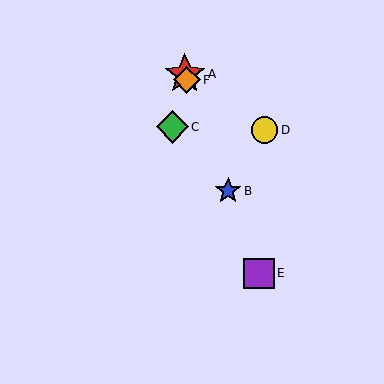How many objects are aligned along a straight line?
4 objects (A, B, E, F) are aligned along a straight line.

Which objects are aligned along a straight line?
Objects A, B, E, F are aligned along a straight line.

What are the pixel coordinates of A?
Object A is at (185, 74).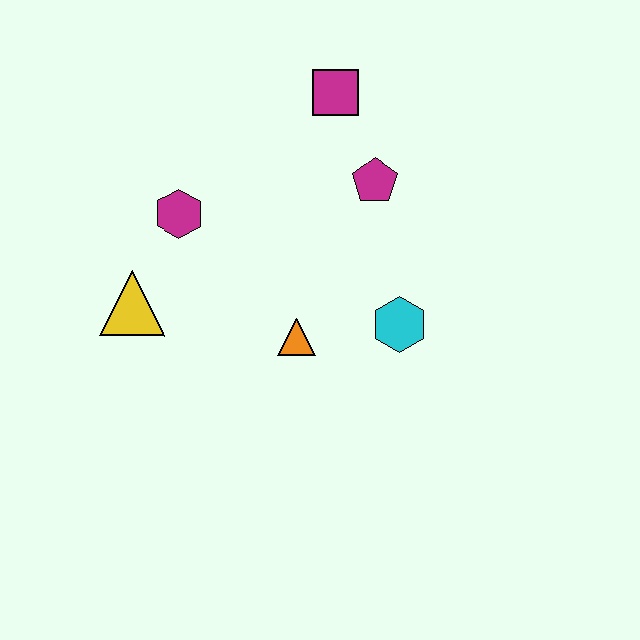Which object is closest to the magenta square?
The magenta pentagon is closest to the magenta square.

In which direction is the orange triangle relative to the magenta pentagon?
The orange triangle is below the magenta pentagon.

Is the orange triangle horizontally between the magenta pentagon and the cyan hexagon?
No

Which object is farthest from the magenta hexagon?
The cyan hexagon is farthest from the magenta hexagon.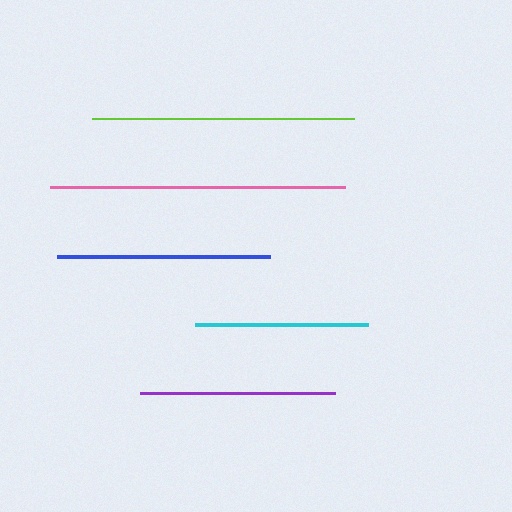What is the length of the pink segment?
The pink segment is approximately 295 pixels long.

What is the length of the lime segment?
The lime segment is approximately 262 pixels long.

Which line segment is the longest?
The pink line is the longest at approximately 295 pixels.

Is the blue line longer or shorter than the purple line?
The blue line is longer than the purple line.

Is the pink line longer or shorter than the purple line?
The pink line is longer than the purple line.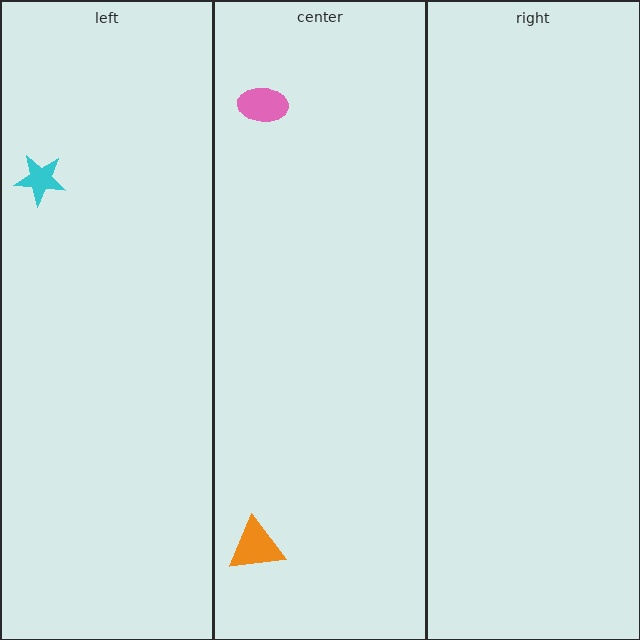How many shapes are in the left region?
1.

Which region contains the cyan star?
The left region.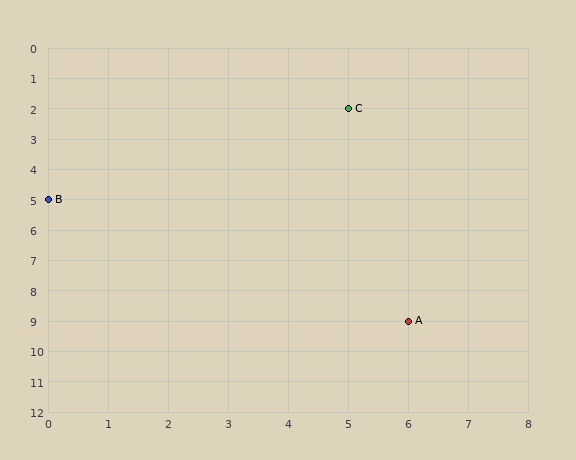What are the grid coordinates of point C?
Point C is at grid coordinates (5, 2).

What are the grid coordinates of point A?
Point A is at grid coordinates (6, 9).